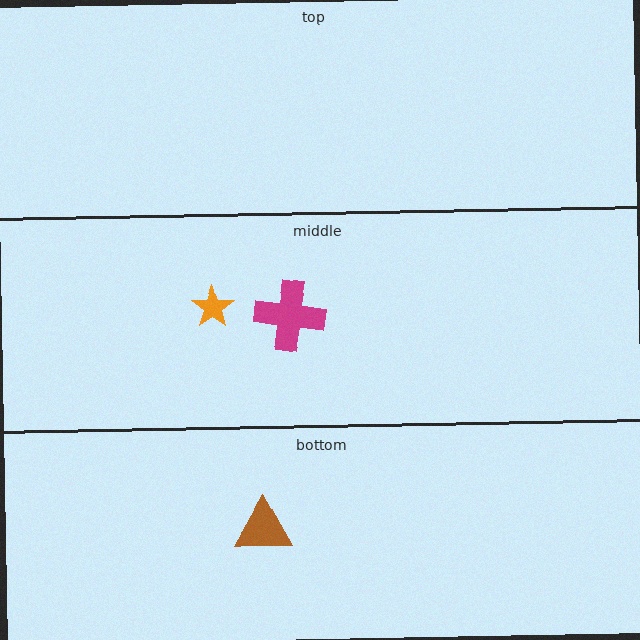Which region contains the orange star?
The middle region.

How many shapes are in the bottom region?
1.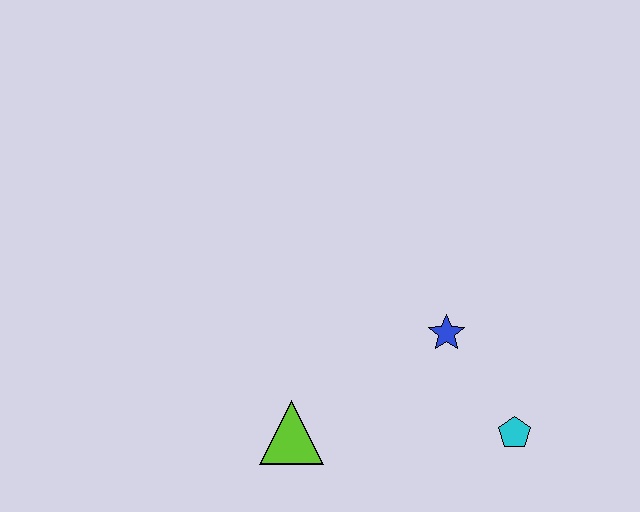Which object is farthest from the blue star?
The lime triangle is farthest from the blue star.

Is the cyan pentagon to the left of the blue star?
No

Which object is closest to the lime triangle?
The blue star is closest to the lime triangle.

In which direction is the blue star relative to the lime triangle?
The blue star is to the right of the lime triangle.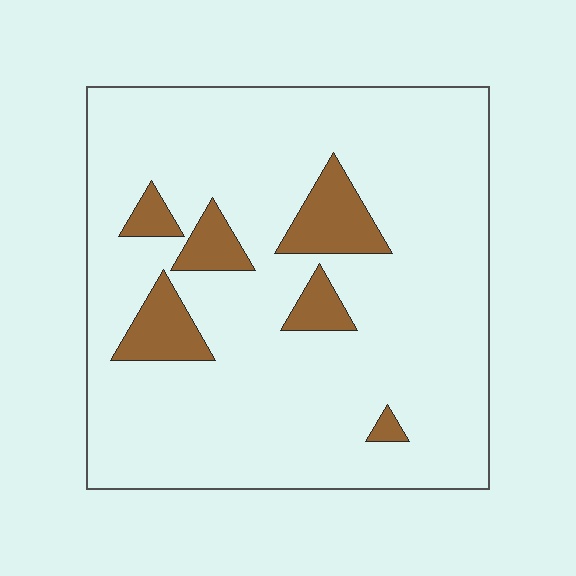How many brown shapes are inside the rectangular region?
6.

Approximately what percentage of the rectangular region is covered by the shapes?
Approximately 10%.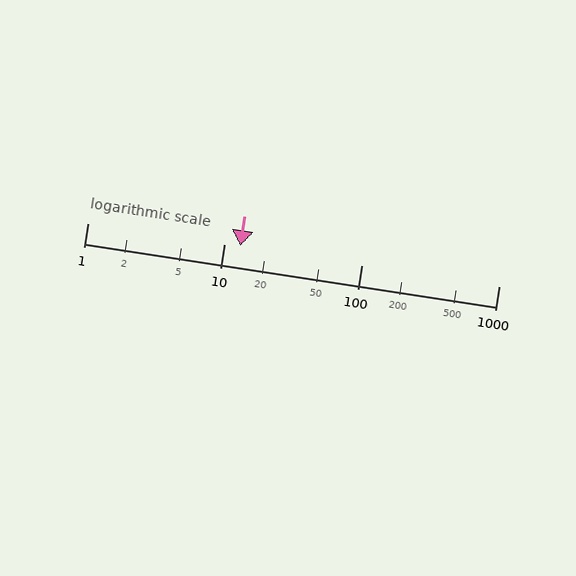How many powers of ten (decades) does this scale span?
The scale spans 3 decades, from 1 to 1000.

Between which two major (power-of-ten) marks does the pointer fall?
The pointer is between 10 and 100.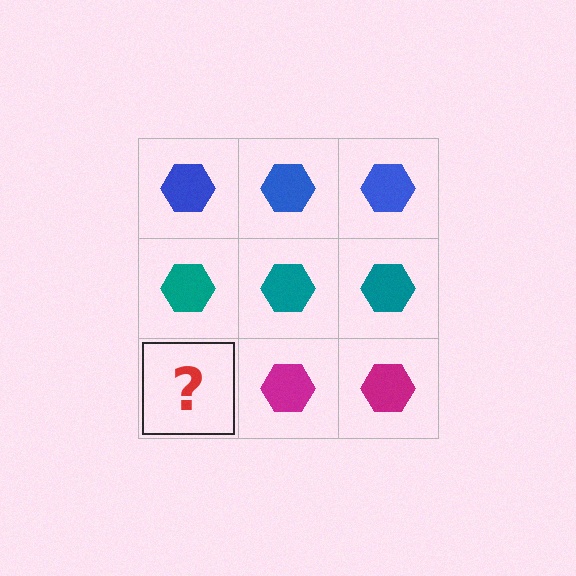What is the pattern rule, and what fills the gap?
The rule is that each row has a consistent color. The gap should be filled with a magenta hexagon.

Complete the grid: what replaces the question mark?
The question mark should be replaced with a magenta hexagon.